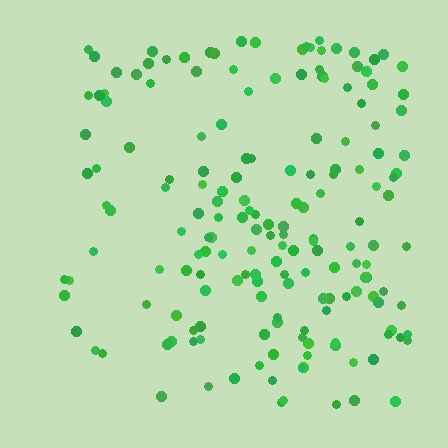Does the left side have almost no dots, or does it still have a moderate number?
Still a moderate number, just noticeably fewer than the right.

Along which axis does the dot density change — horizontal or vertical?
Horizontal.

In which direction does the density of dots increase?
From left to right, with the right side densest.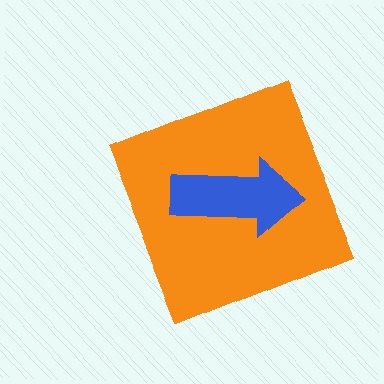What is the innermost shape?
The blue arrow.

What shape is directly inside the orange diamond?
The blue arrow.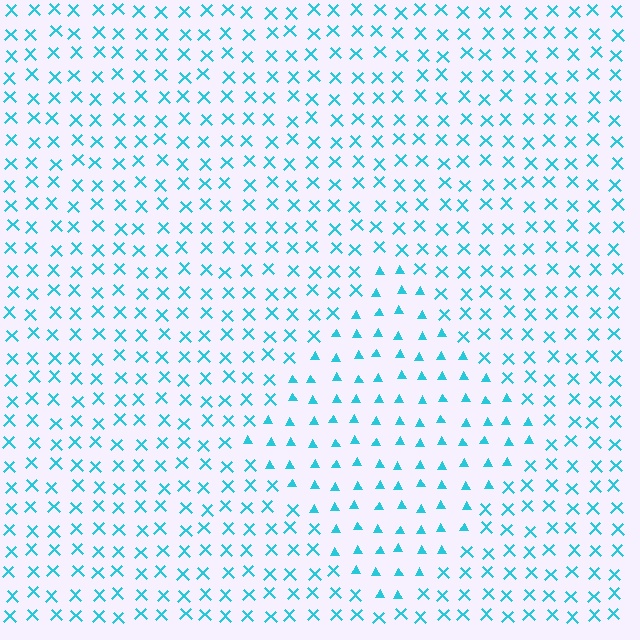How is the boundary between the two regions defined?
The boundary is defined by a change in element shape: triangles inside vs. X marks outside. All elements share the same color and spacing.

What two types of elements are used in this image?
The image uses triangles inside the diamond region and X marks outside it.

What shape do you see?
I see a diamond.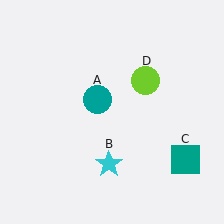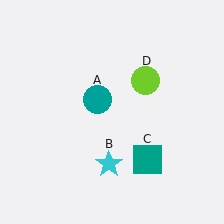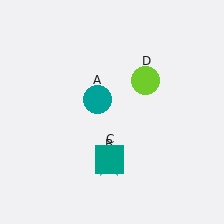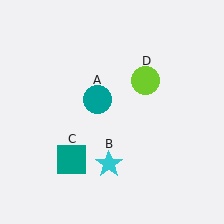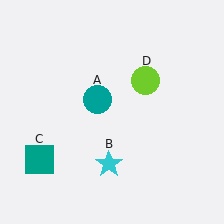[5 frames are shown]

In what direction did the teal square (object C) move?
The teal square (object C) moved left.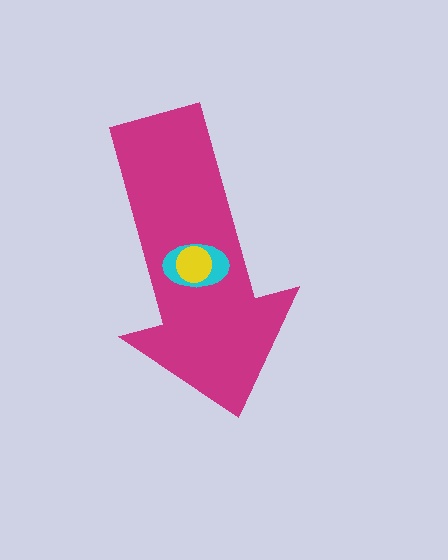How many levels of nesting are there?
3.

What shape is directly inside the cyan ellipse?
The yellow circle.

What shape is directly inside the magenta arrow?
The cyan ellipse.